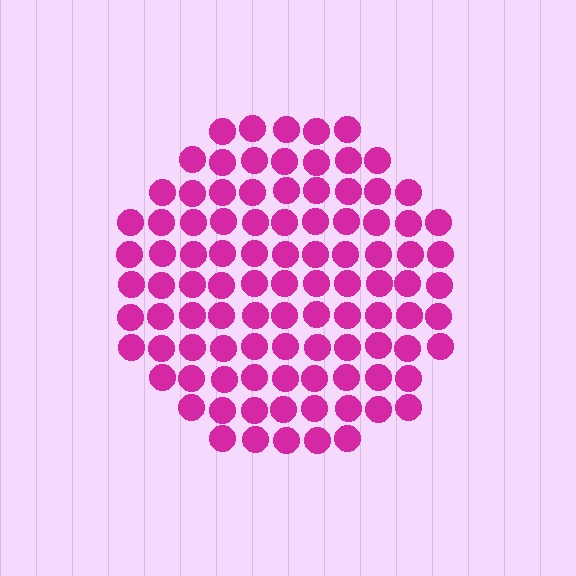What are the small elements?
The small elements are circles.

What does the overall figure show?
The overall figure shows a circle.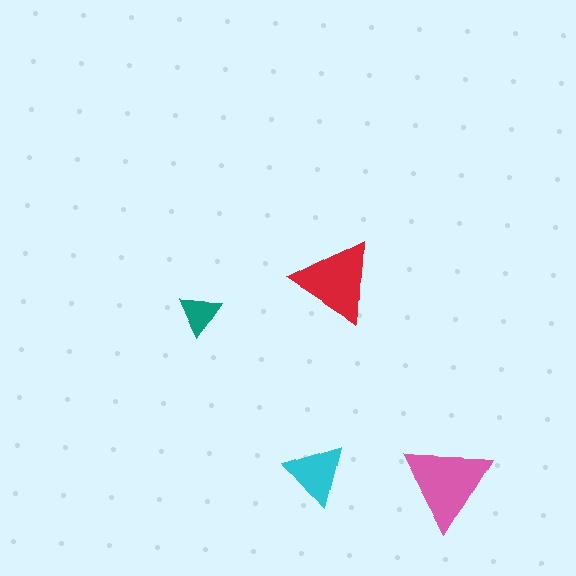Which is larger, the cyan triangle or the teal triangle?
The cyan one.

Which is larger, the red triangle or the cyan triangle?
The red one.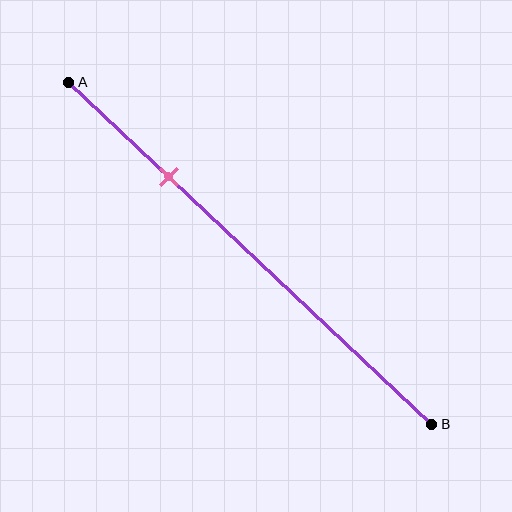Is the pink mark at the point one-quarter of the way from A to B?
Yes, the mark is approximately at the one-quarter point.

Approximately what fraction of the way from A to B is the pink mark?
The pink mark is approximately 30% of the way from A to B.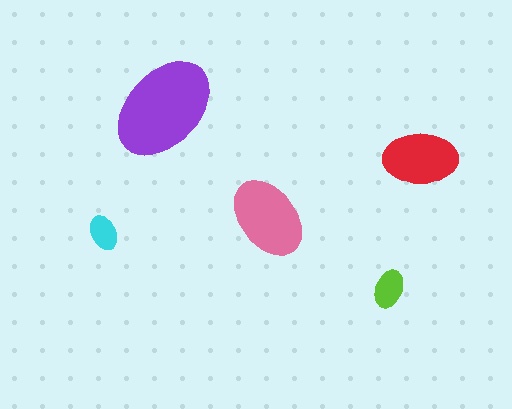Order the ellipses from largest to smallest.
the purple one, the pink one, the red one, the lime one, the cyan one.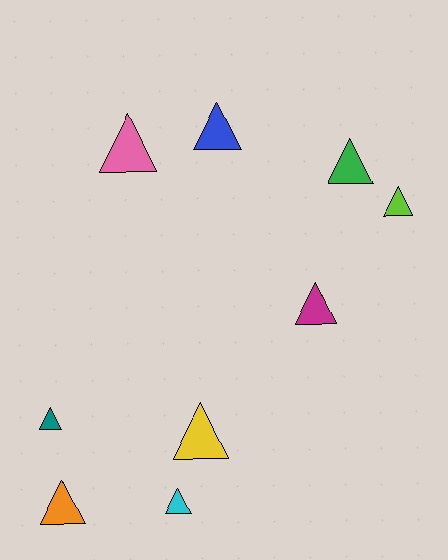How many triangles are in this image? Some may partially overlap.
There are 9 triangles.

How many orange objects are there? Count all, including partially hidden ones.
There is 1 orange object.